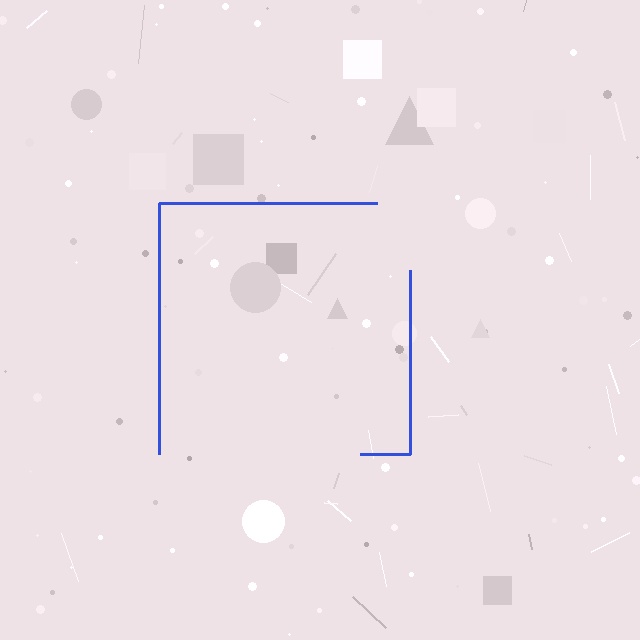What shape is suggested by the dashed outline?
The dashed outline suggests a square.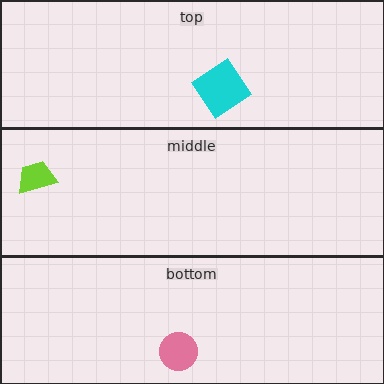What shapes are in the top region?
The cyan diamond.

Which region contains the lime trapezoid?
The middle region.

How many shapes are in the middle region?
1.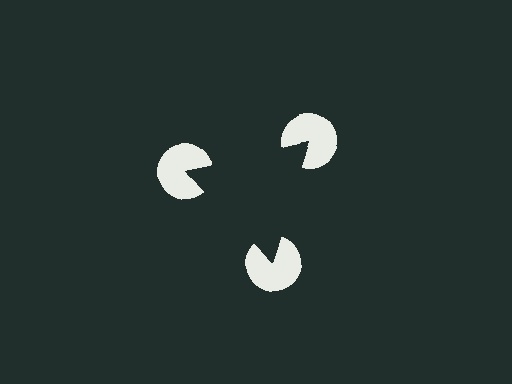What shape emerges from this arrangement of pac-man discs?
An illusory triangle — its edges are inferred from the aligned wedge cuts in the pac-man discs, not physically drawn.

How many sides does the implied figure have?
3 sides.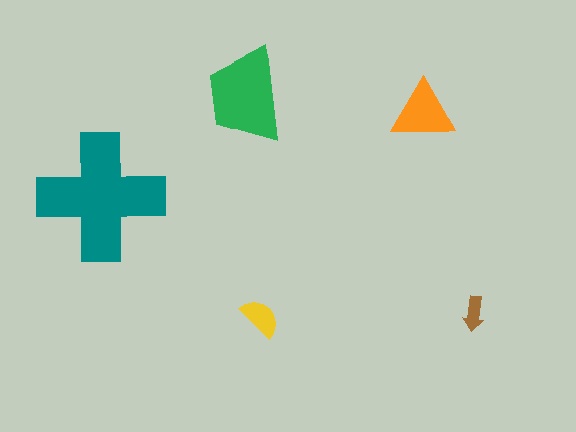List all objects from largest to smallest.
The teal cross, the green trapezoid, the orange triangle, the yellow semicircle, the brown arrow.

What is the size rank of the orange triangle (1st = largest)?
3rd.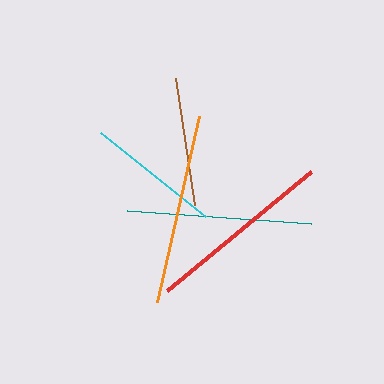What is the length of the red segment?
The red segment is approximately 186 pixels long.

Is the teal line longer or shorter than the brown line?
The teal line is longer than the brown line.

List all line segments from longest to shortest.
From longest to shortest: orange, red, teal, cyan, brown.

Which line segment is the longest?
The orange line is the longest at approximately 191 pixels.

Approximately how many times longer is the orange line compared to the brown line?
The orange line is approximately 1.5 times the length of the brown line.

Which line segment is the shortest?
The brown line is the shortest at approximately 129 pixels.